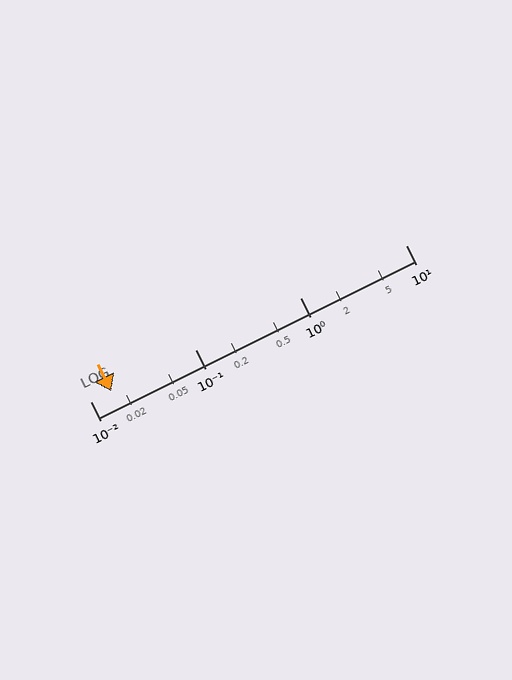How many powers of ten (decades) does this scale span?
The scale spans 3 decades, from 0.01 to 10.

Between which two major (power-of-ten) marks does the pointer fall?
The pointer is between 0.01 and 0.1.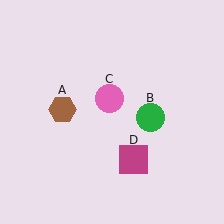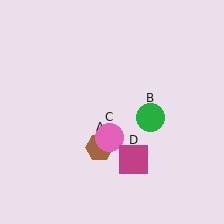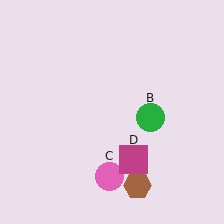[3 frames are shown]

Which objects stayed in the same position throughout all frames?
Green circle (object B) and magenta square (object D) remained stationary.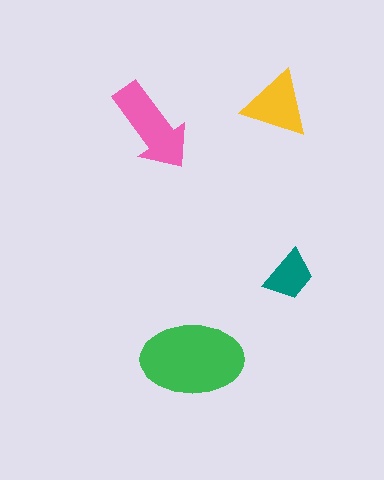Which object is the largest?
The green ellipse.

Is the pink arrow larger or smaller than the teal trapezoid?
Larger.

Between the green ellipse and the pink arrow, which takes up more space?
The green ellipse.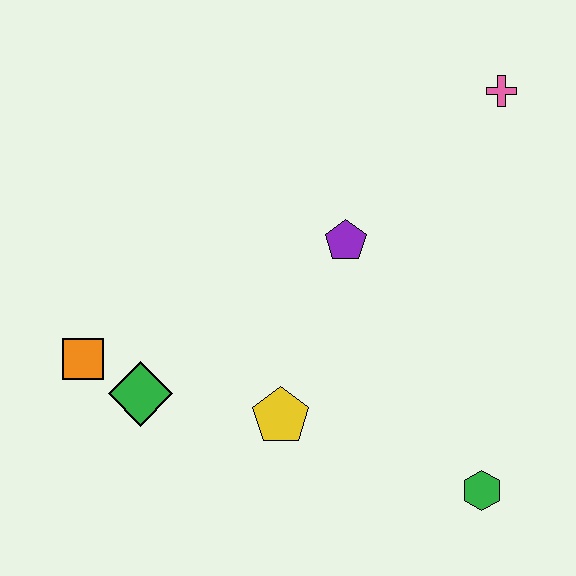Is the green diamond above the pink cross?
No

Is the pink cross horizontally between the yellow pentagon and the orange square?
No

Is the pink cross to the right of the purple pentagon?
Yes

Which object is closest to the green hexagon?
The yellow pentagon is closest to the green hexagon.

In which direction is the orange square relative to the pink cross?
The orange square is to the left of the pink cross.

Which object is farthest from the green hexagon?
The orange square is farthest from the green hexagon.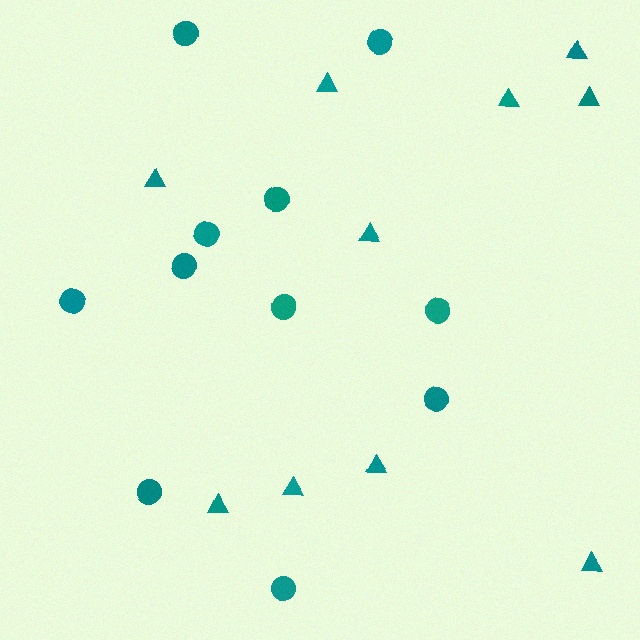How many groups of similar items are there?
There are 2 groups: one group of triangles (10) and one group of circles (11).